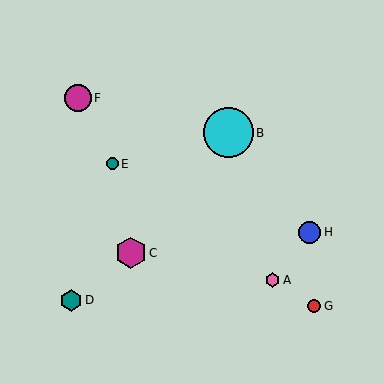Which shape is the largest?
The cyan circle (labeled B) is the largest.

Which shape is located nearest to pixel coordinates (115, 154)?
The teal circle (labeled E) at (112, 164) is nearest to that location.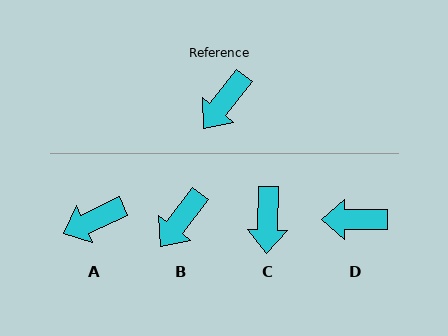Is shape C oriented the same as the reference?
No, it is off by about 36 degrees.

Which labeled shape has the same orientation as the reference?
B.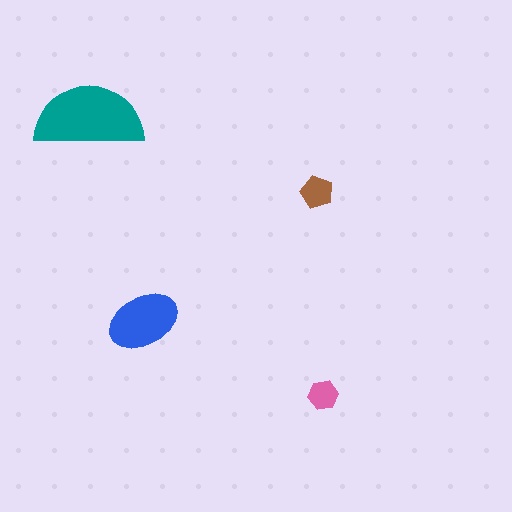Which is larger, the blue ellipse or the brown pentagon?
The blue ellipse.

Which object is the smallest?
The pink hexagon.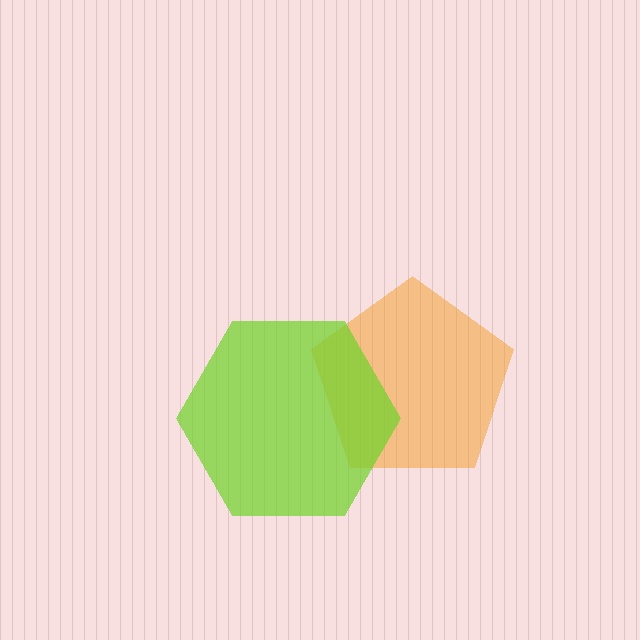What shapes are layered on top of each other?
The layered shapes are: an orange pentagon, a lime hexagon.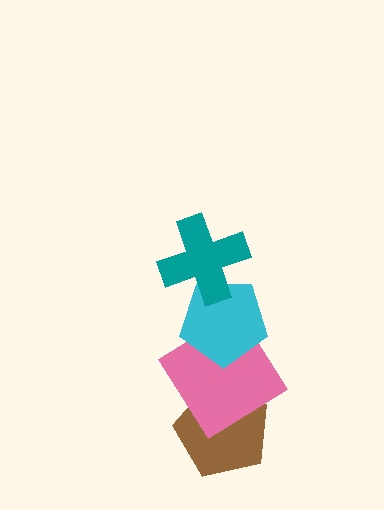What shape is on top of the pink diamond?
The cyan pentagon is on top of the pink diamond.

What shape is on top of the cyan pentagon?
The teal cross is on top of the cyan pentagon.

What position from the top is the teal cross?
The teal cross is 1st from the top.